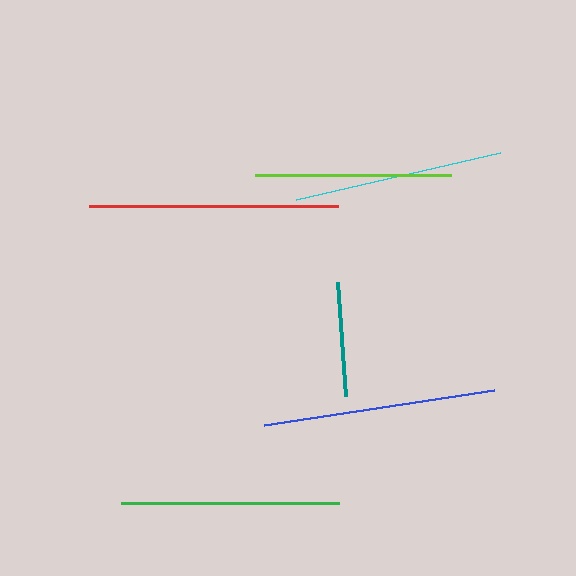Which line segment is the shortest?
The teal line is the shortest at approximately 115 pixels.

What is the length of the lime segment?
The lime segment is approximately 196 pixels long.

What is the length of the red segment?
The red segment is approximately 249 pixels long.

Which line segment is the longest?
The red line is the longest at approximately 249 pixels.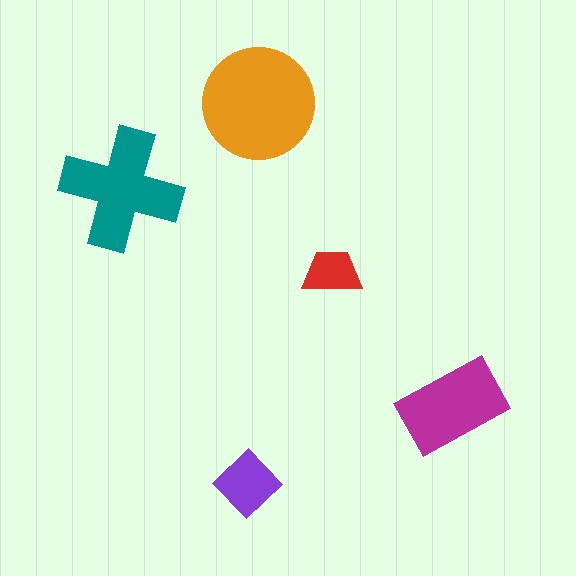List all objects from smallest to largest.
The red trapezoid, the purple diamond, the magenta rectangle, the teal cross, the orange circle.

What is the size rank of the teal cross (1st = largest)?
2nd.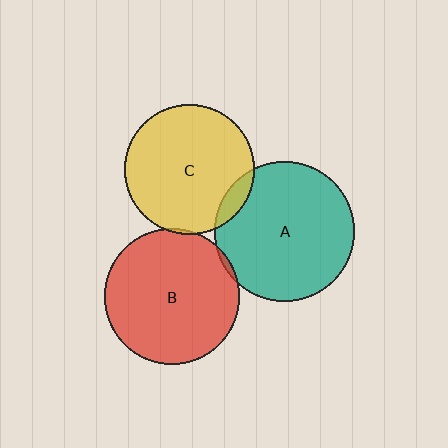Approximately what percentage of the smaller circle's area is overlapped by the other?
Approximately 5%.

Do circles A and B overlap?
Yes.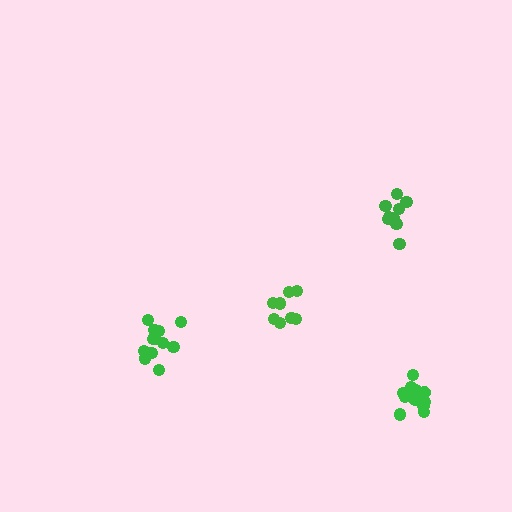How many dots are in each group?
Group 1: 12 dots, Group 2: 8 dots, Group 3: 13 dots, Group 4: 11 dots (44 total).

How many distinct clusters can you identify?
There are 4 distinct clusters.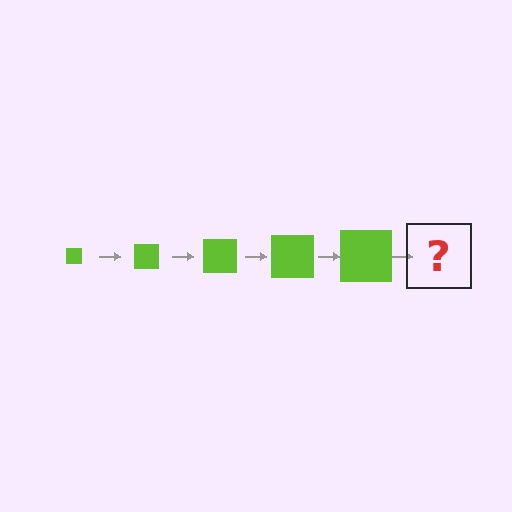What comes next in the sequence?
The next element should be a lime square, larger than the previous one.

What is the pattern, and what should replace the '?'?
The pattern is that the square gets progressively larger each step. The '?' should be a lime square, larger than the previous one.